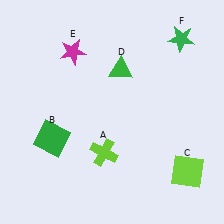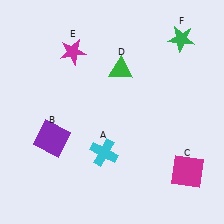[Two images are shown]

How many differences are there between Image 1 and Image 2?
There are 3 differences between the two images.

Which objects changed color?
A changed from lime to cyan. B changed from green to purple. C changed from lime to magenta.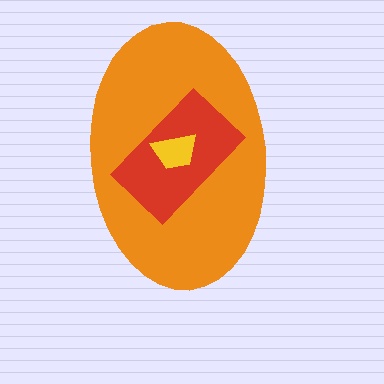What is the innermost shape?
The yellow trapezoid.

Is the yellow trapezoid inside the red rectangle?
Yes.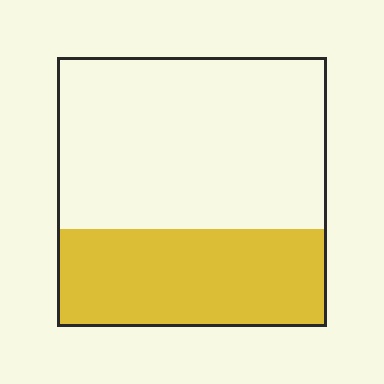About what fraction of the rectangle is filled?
About three eighths (3/8).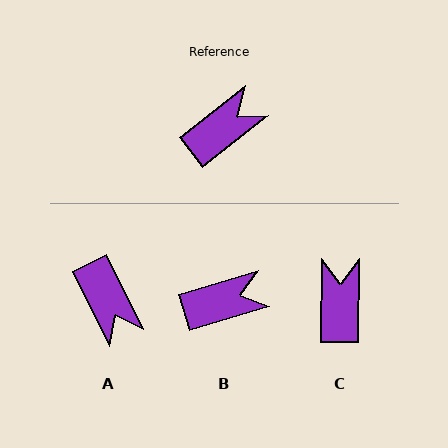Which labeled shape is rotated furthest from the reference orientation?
A, about 102 degrees away.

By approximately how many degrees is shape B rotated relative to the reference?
Approximately 22 degrees clockwise.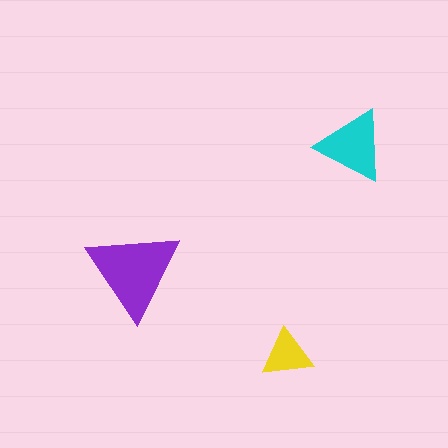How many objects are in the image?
There are 3 objects in the image.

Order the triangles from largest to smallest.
the purple one, the cyan one, the yellow one.